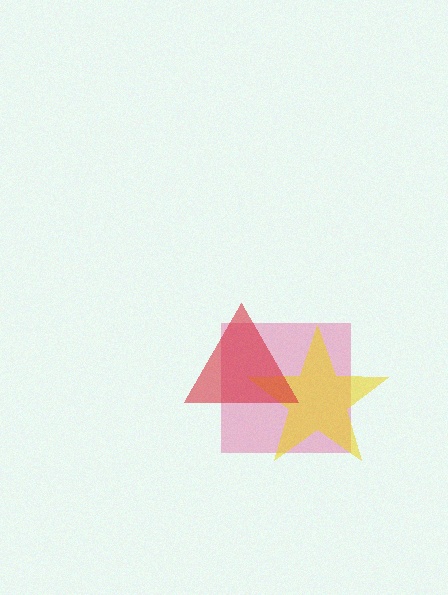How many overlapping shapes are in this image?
There are 3 overlapping shapes in the image.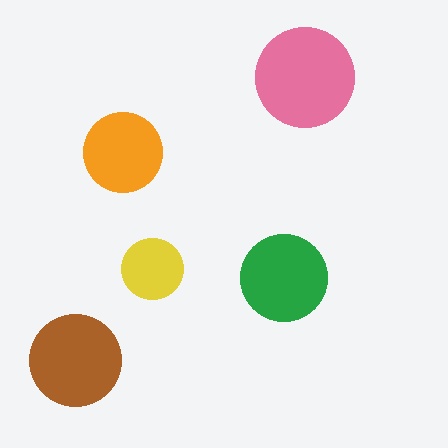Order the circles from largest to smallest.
the pink one, the brown one, the green one, the orange one, the yellow one.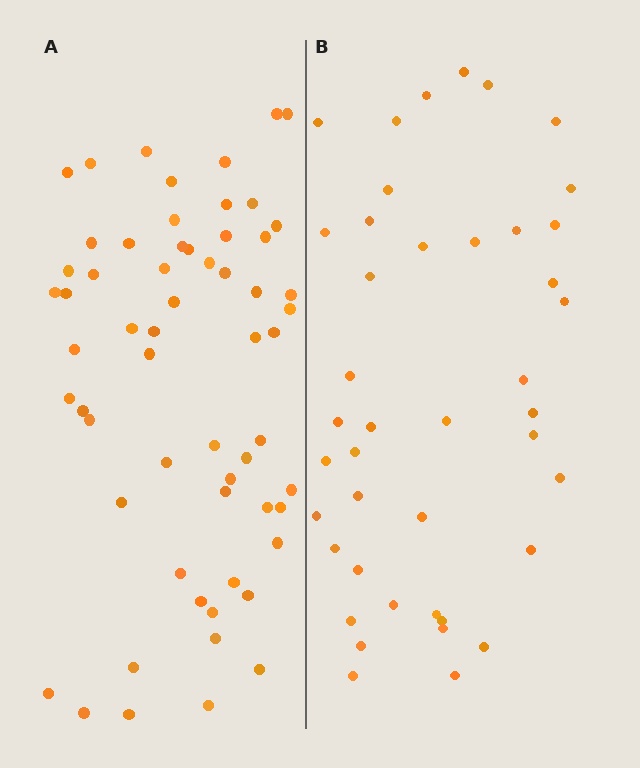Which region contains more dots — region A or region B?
Region A (the left region) has more dots.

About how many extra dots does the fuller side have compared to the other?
Region A has approximately 20 more dots than region B.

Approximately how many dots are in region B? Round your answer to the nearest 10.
About 40 dots. (The exact count is 42, which rounds to 40.)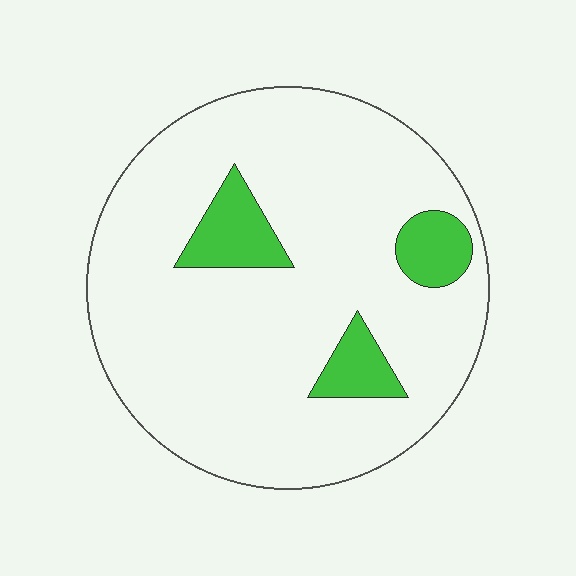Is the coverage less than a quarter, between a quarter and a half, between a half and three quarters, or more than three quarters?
Less than a quarter.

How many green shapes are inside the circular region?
3.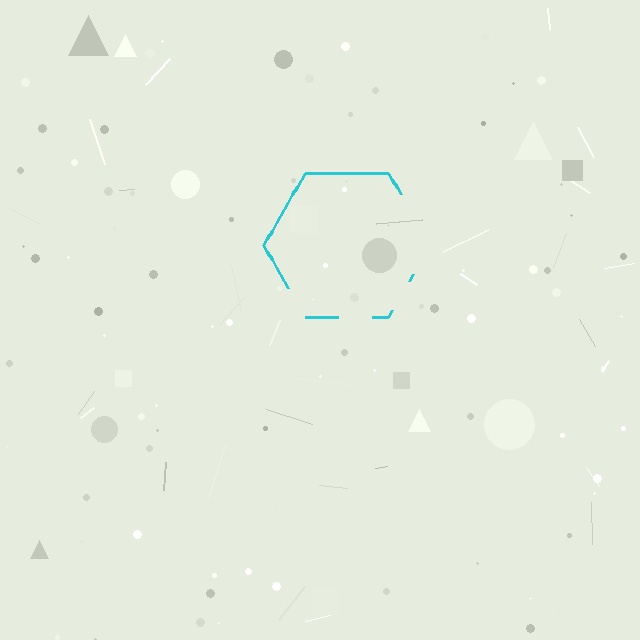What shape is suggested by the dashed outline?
The dashed outline suggests a hexagon.